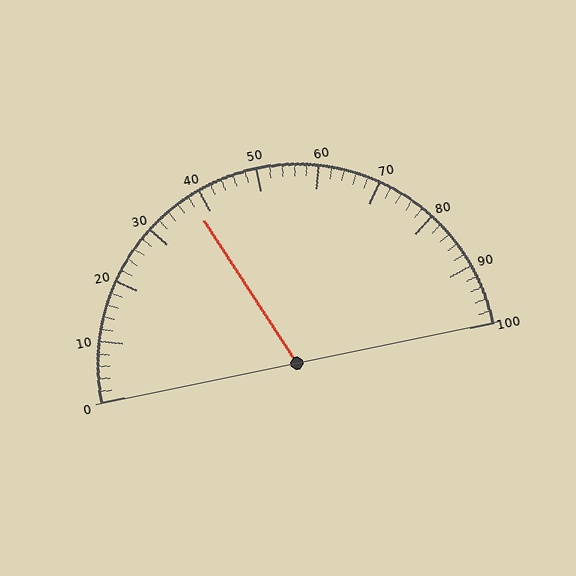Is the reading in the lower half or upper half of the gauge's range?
The reading is in the lower half of the range (0 to 100).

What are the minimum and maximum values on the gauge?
The gauge ranges from 0 to 100.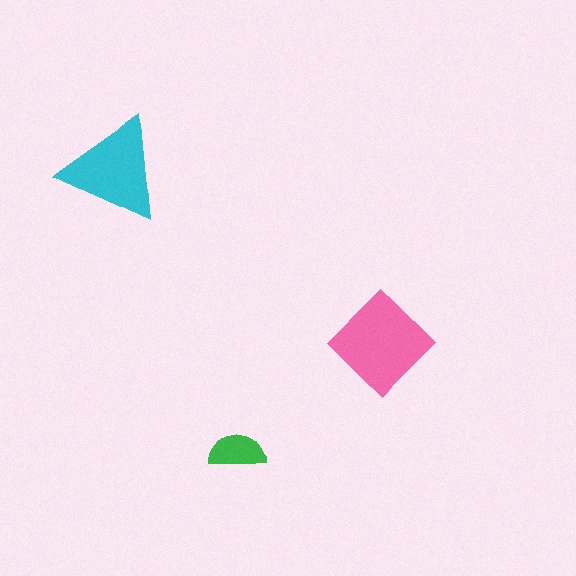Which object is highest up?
The cyan triangle is topmost.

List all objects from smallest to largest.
The green semicircle, the cyan triangle, the pink diamond.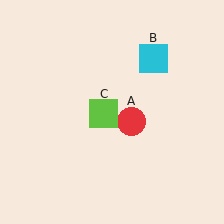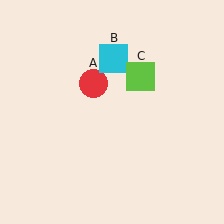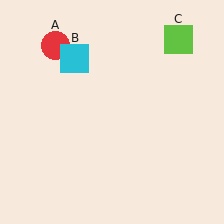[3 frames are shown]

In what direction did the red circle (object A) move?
The red circle (object A) moved up and to the left.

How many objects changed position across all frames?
3 objects changed position: red circle (object A), cyan square (object B), lime square (object C).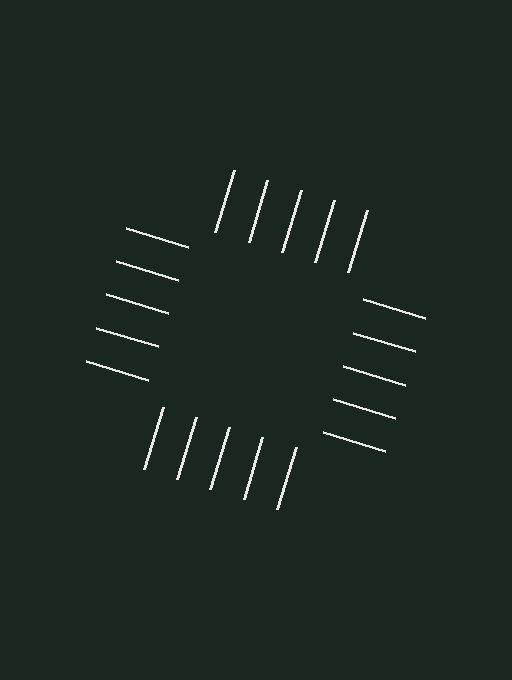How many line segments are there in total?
20 — 5 along each of the 4 edges.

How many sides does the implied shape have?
4 sides — the line-ends trace a square.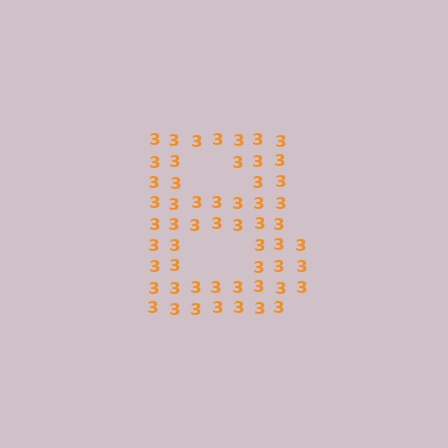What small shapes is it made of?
It is made of small digit 3's.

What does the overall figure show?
The overall figure shows the letter B.